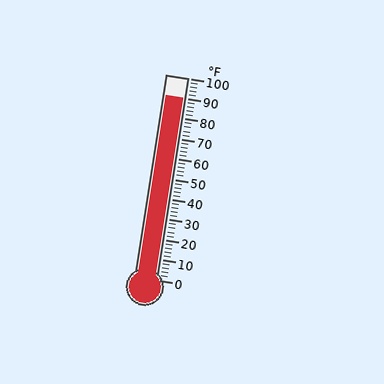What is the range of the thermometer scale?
The thermometer scale ranges from 0°F to 100°F.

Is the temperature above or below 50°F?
The temperature is above 50°F.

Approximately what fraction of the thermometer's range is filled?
The thermometer is filled to approximately 90% of its range.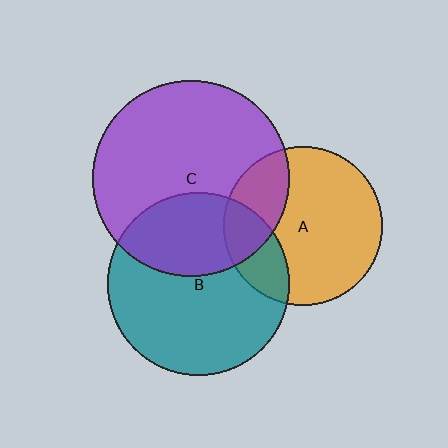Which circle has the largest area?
Circle C (purple).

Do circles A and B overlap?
Yes.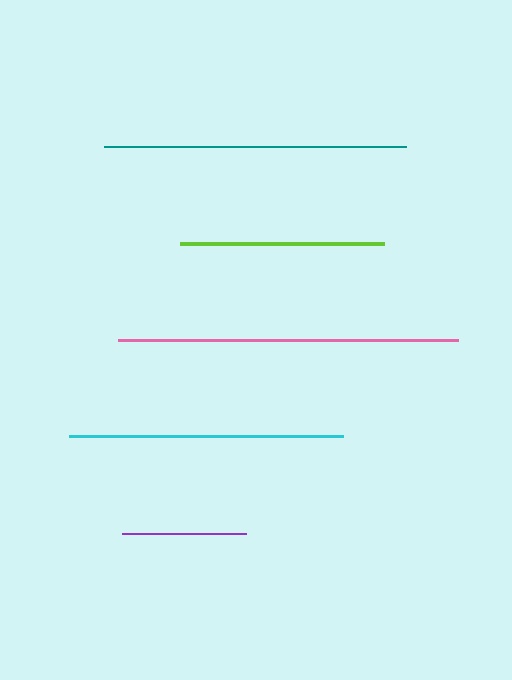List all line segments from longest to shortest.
From longest to shortest: pink, teal, cyan, lime, purple.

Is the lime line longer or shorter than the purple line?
The lime line is longer than the purple line.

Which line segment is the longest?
The pink line is the longest at approximately 340 pixels.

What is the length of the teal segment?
The teal segment is approximately 302 pixels long.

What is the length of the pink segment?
The pink segment is approximately 340 pixels long.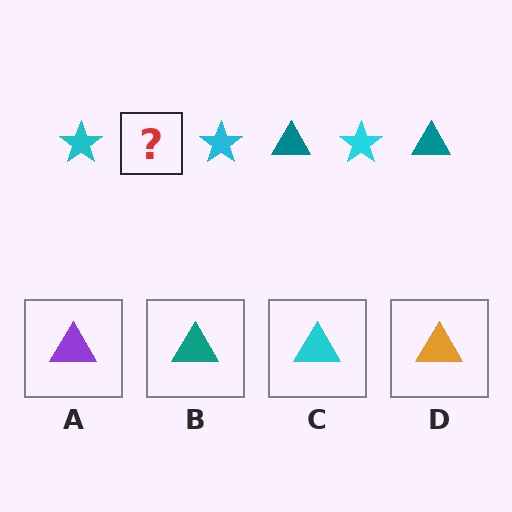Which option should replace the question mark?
Option B.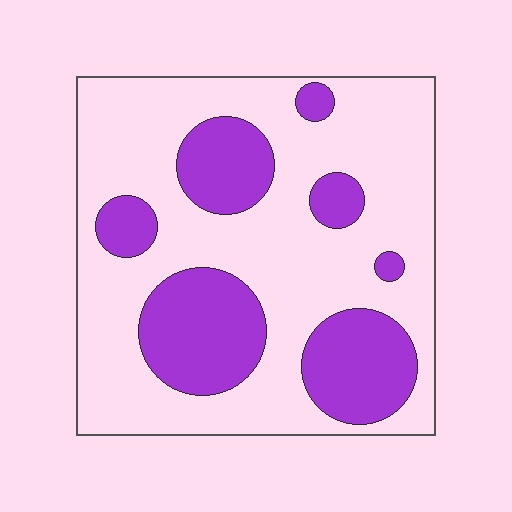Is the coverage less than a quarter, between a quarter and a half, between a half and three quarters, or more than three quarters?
Between a quarter and a half.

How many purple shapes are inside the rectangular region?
7.